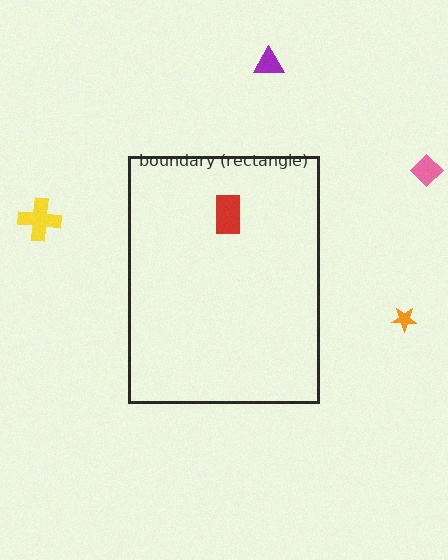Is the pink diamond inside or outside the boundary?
Outside.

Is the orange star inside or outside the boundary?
Outside.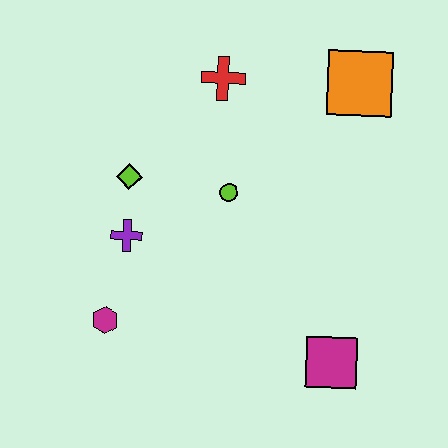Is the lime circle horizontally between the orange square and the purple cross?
Yes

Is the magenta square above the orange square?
No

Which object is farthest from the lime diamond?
The magenta square is farthest from the lime diamond.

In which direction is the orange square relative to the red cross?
The orange square is to the right of the red cross.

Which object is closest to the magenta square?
The lime circle is closest to the magenta square.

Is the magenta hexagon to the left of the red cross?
Yes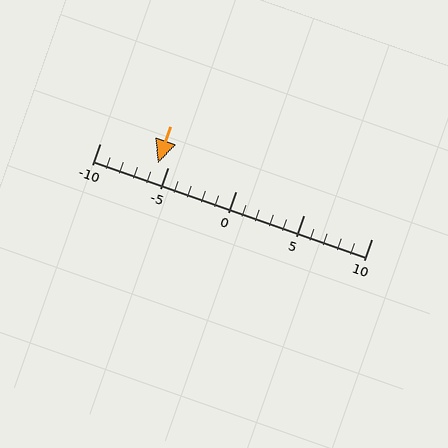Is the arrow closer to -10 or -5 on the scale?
The arrow is closer to -5.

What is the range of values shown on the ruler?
The ruler shows values from -10 to 10.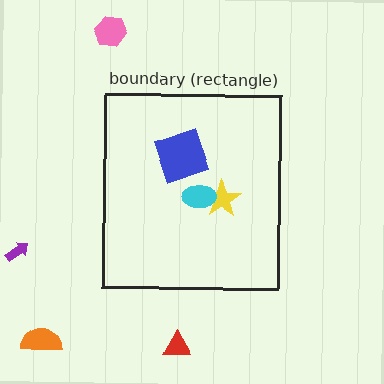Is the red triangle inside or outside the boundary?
Outside.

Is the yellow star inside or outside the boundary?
Inside.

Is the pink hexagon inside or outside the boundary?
Outside.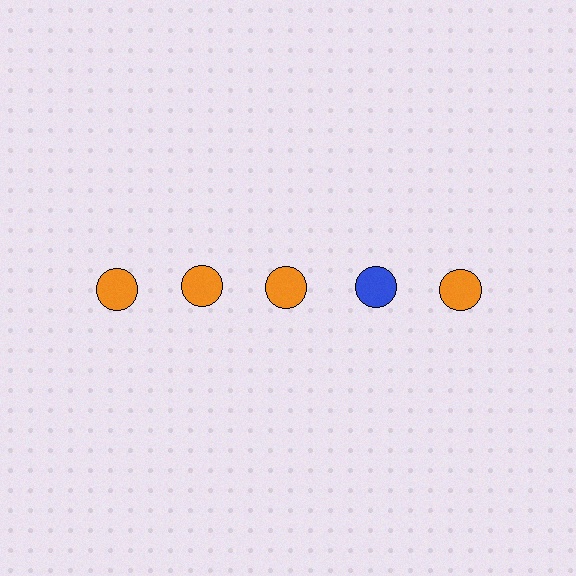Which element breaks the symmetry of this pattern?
The blue circle in the top row, second from right column breaks the symmetry. All other shapes are orange circles.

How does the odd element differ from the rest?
It has a different color: blue instead of orange.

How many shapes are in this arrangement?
There are 5 shapes arranged in a grid pattern.